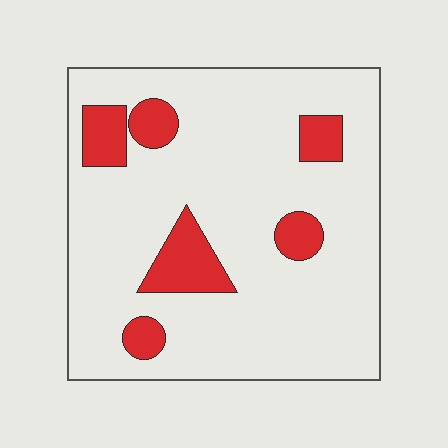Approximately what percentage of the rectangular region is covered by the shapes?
Approximately 15%.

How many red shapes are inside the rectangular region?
6.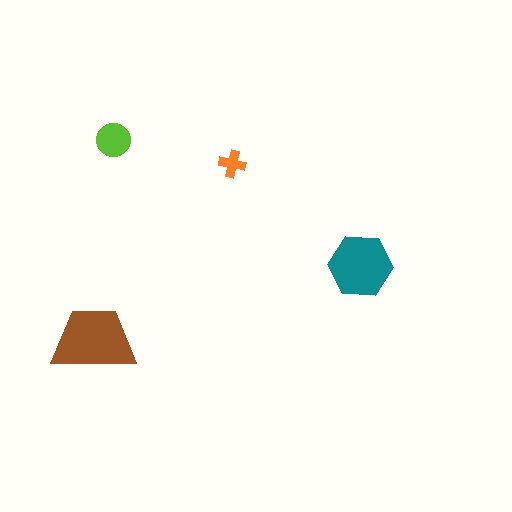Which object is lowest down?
The brown trapezoid is bottommost.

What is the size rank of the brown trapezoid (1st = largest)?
1st.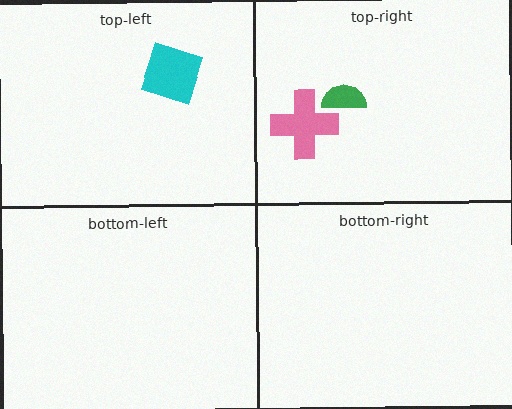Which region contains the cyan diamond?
The top-left region.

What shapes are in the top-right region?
The pink cross, the green semicircle.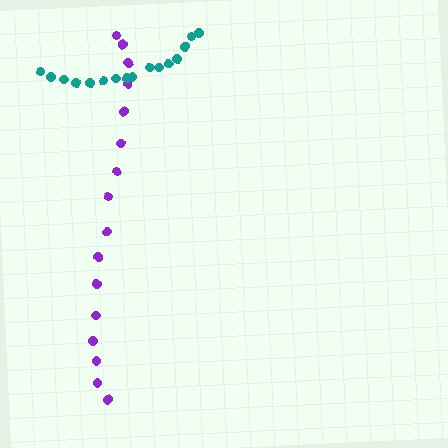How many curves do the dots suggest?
There are 2 distinct paths.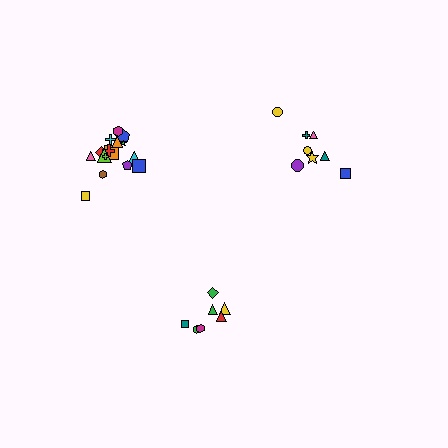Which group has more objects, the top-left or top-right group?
The top-left group.